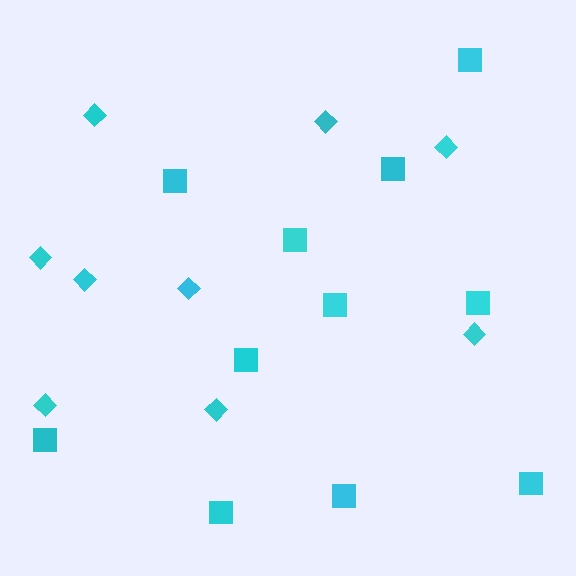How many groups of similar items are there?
There are 2 groups: one group of diamonds (9) and one group of squares (11).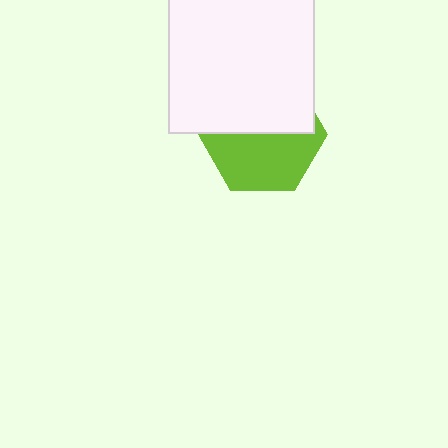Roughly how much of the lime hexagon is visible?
About half of it is visible (roughly 52%).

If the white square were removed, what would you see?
You would see the complete lime hexagon.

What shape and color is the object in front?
The object in front is a white square.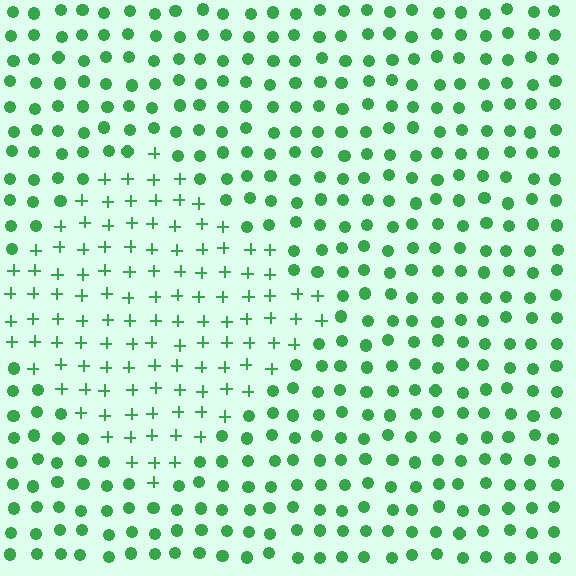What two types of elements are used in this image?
The image uses plus signs inside the diamond region and circles outside it.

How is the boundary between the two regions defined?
The boundary is defined by a change in element shape: plus signs inside vs. circles outside. All elements share the same color and spacing.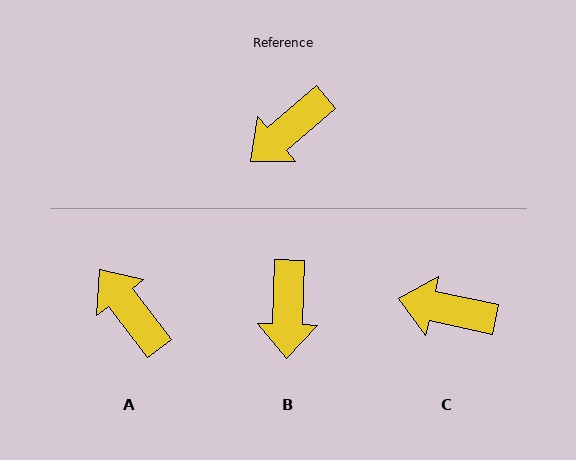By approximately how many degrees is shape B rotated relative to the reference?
Approximately 48 degrees counter-clockwise.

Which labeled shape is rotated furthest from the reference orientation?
A, about 93 degrees away.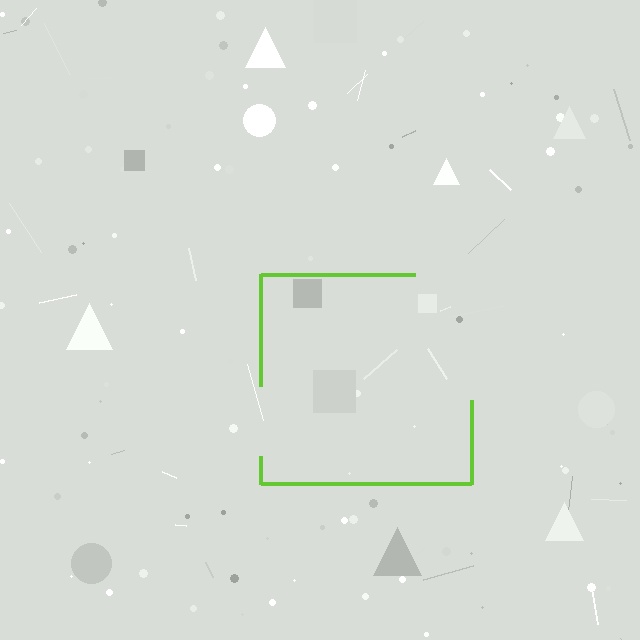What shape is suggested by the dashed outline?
The dashed outline suggests a square.